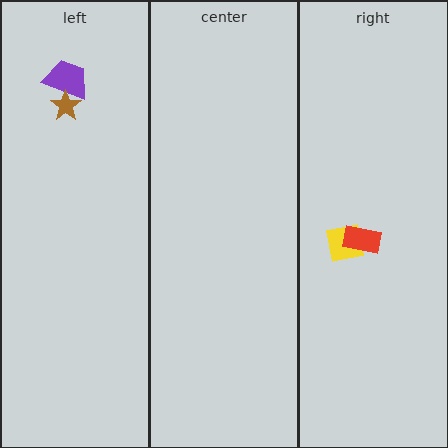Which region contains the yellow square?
The right region.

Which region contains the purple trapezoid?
The left region.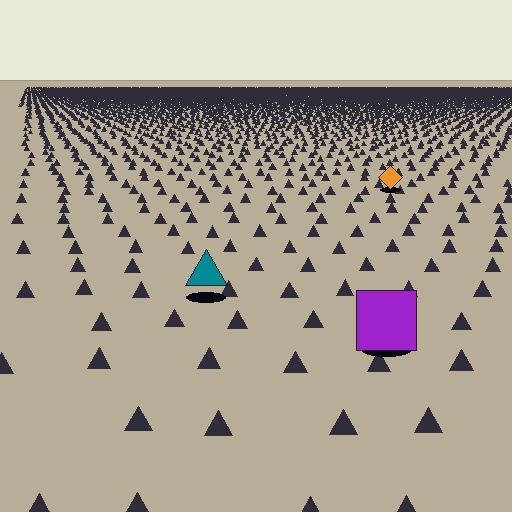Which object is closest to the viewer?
The purple square is closest. The texture marks near it are larger and more spread out.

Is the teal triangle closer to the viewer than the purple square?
No. The purple square is closer — you can tell from the texture gradient: the ground texture is coarser near it.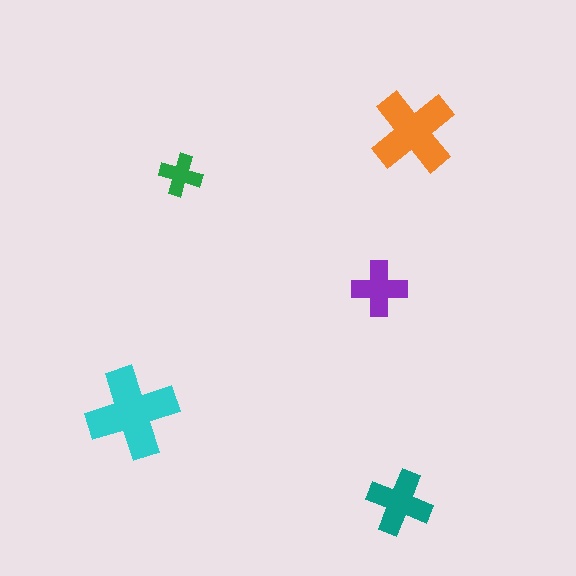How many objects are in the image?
There are 5 objects in the image.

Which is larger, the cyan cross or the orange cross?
The cyan one.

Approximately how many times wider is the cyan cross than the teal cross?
About 1.5 times wider.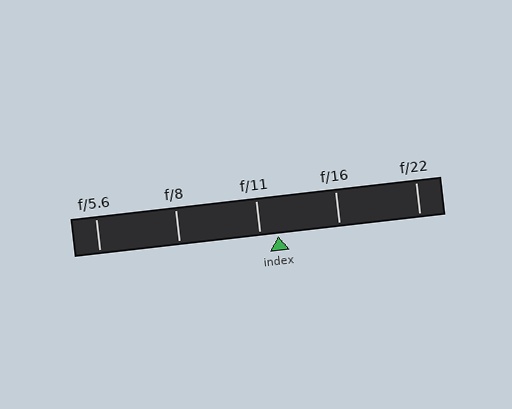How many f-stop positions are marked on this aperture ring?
There are 5 f-stop positions marked.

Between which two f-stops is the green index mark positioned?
The index mark is between f/11 and f/16.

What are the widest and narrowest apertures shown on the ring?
The widest aperture shown is f/5.6 and the narrowest is f/22.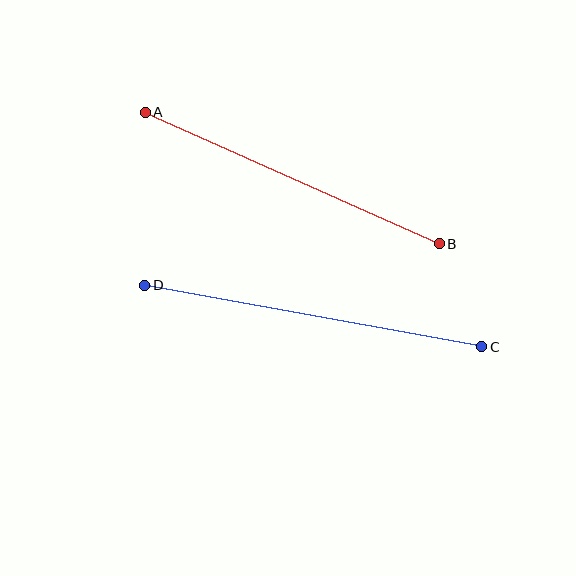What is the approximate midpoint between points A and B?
The midpoint is at approximately (292, 178) pixels.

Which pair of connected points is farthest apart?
Points C and D are farthest apart.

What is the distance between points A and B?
The distance is approximately 322 pixels.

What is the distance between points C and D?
The distance is approximately 342 pixels.